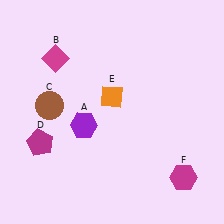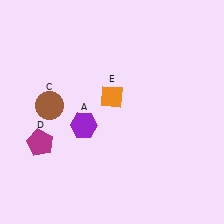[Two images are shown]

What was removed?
The magenta diamond (B), the magenta hexagon (F) were removed in Image 2.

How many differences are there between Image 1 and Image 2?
There are 2 differences between the two images.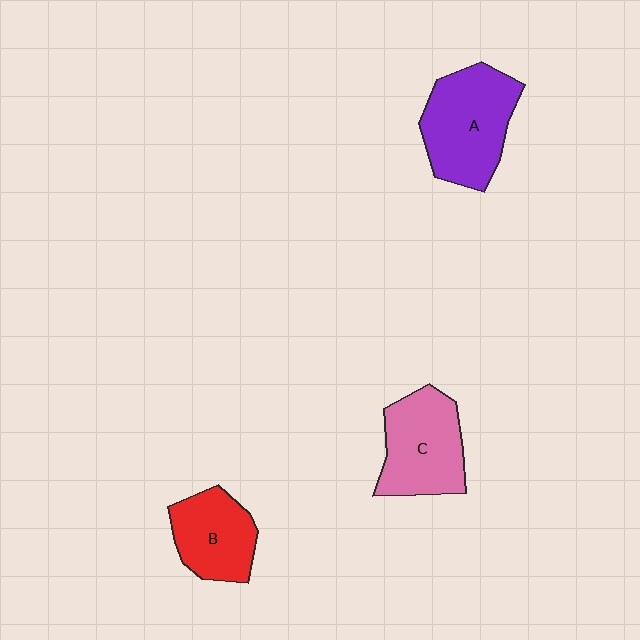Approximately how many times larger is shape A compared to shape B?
Approximately 1.4 times.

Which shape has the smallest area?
Shape B (red).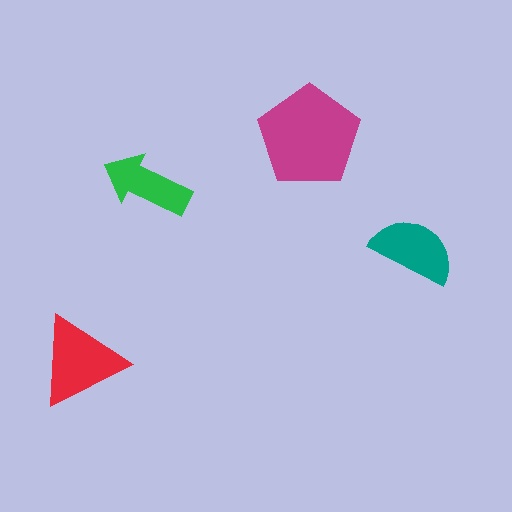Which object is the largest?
The magenta pentagon.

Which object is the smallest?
The green arrow.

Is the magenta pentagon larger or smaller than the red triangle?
Larger.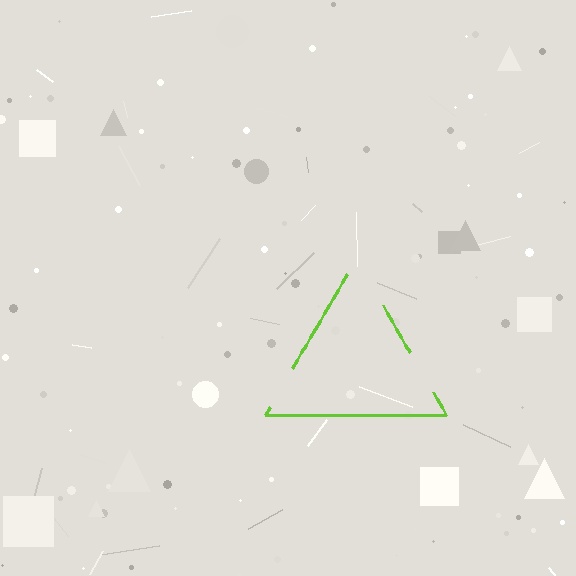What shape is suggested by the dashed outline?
The dashed outline suggests a triangle.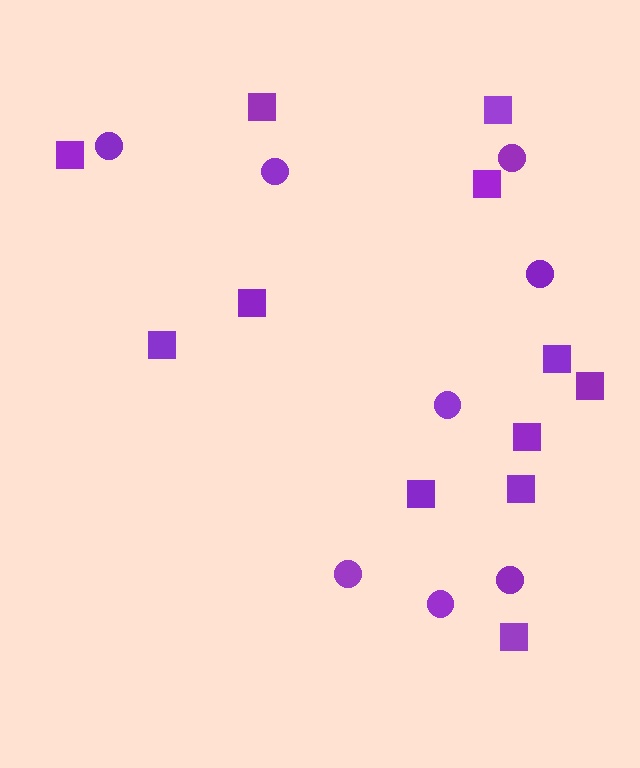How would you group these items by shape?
There are 2 groups: one group of squares (12) and one group of circles (8).